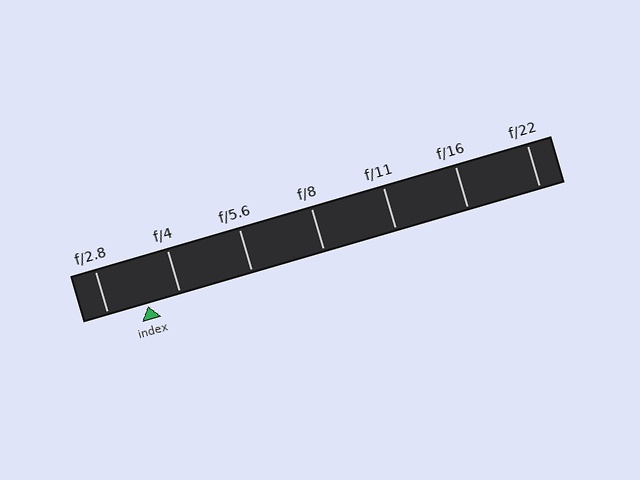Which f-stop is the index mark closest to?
The index mark is closest to f/4.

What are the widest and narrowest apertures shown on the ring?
The widest aperture shown is f/2.8 and the narrowest is f/22.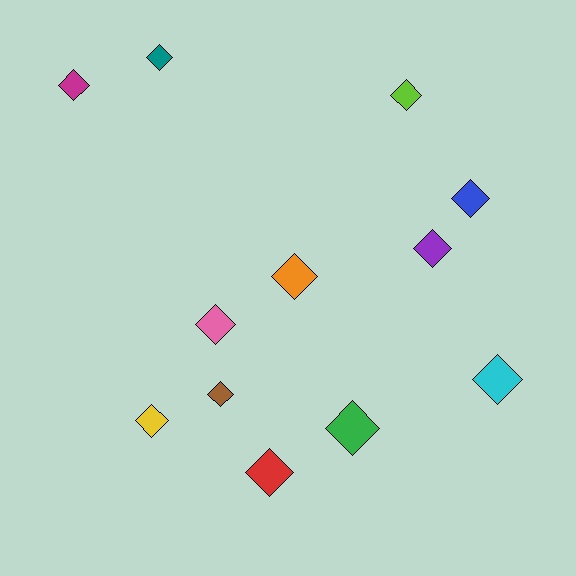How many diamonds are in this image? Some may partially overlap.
There are 12 diamonds.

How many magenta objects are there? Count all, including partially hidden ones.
There is 1 magenta object.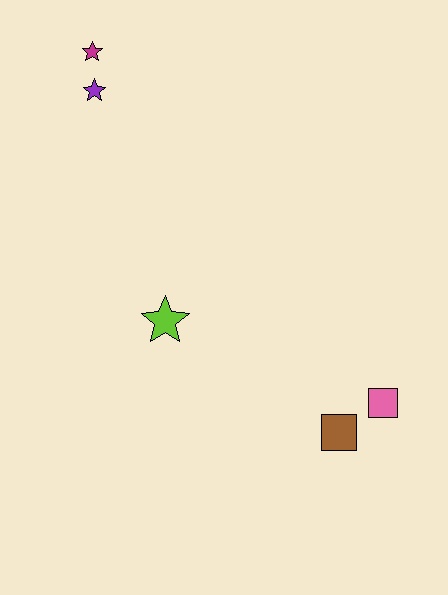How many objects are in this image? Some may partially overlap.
There are 5 objects.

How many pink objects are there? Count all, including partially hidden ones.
There is 1 pink object.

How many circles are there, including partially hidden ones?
There are no circles.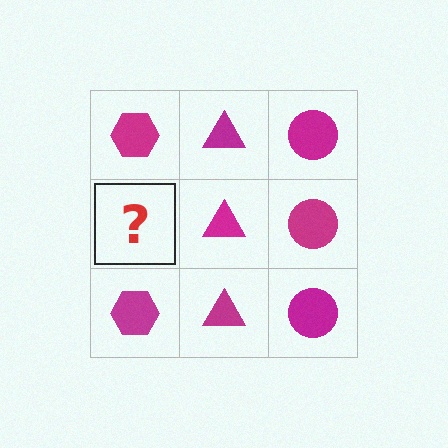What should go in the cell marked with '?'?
The missing cell should contain a magenta hexagon.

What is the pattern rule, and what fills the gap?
The rule is that each column has a consistent shape. The gap should be filled with a magenta hexagon.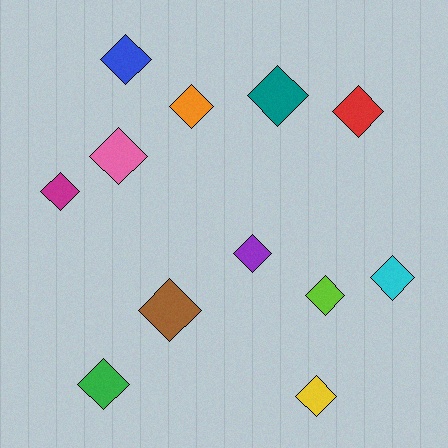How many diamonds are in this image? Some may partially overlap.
There are 12 diamonds.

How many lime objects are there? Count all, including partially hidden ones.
There is 1 lime object.